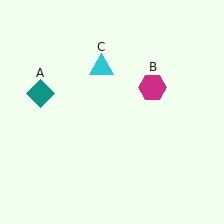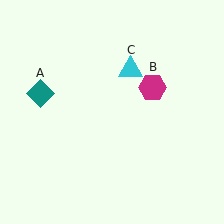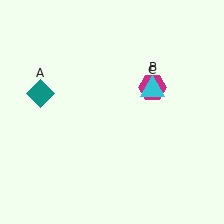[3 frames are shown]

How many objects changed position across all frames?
1 object changed position: cyan triangle (object C).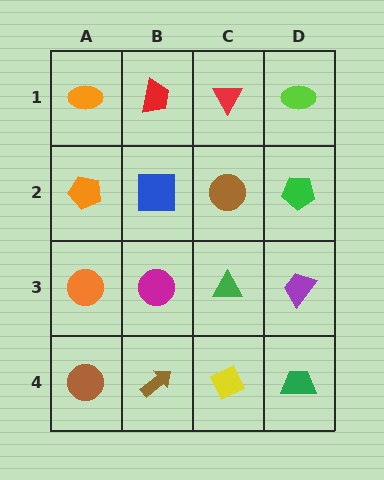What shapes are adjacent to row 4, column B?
A magenta circle (row 3, column B), a brown circle (row 4, column A), a yellow diamond (row 4, column C).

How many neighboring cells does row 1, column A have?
2.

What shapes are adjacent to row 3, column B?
A blue square (row 2, column B), a brown arrow (row 4, column B), an orange circle (row 3, column A), a green triangle (row 3, column C).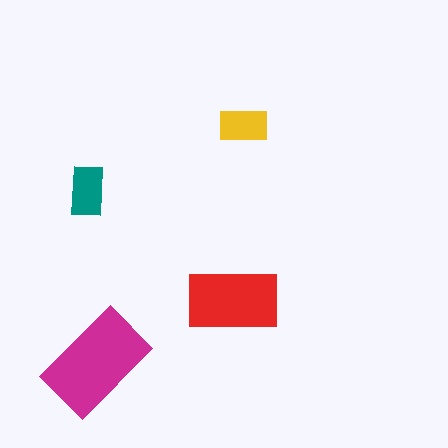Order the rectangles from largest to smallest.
the magenta one, the red one, the teal one, the yellow one.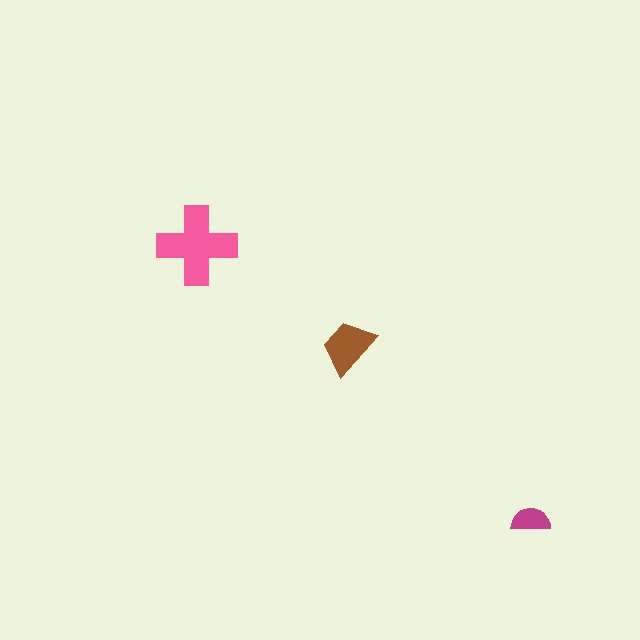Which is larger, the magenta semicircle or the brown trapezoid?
The brown trapezoid.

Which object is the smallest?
The magenta semicircle.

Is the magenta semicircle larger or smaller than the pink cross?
Smaller.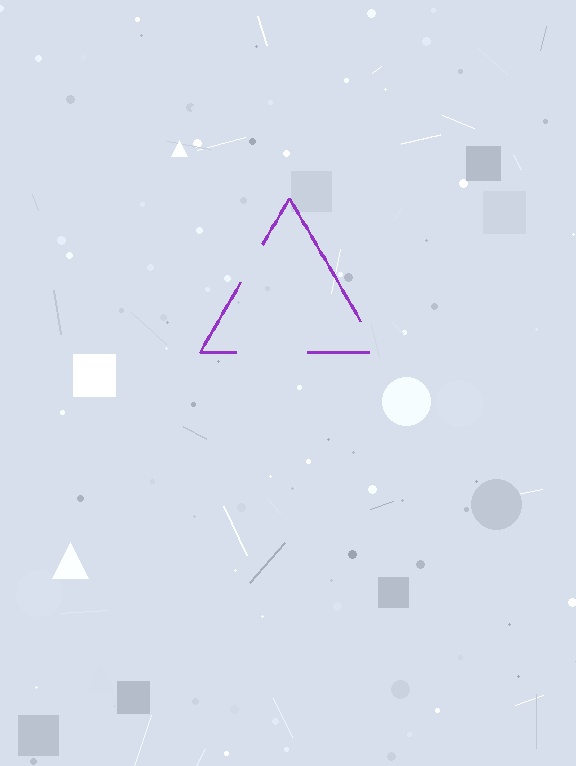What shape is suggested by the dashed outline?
The dashed outline suggests a triangle.